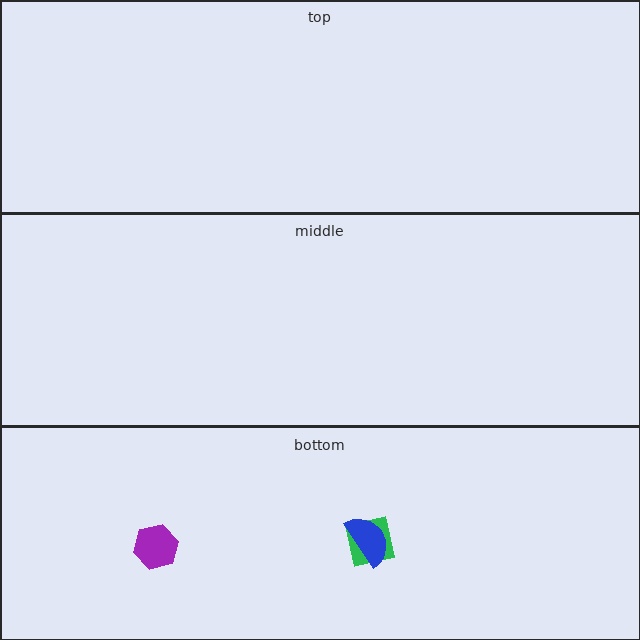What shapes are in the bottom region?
The purple hexagon, the green square, the blue semicircle.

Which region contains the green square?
The bottom region.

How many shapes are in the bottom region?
3.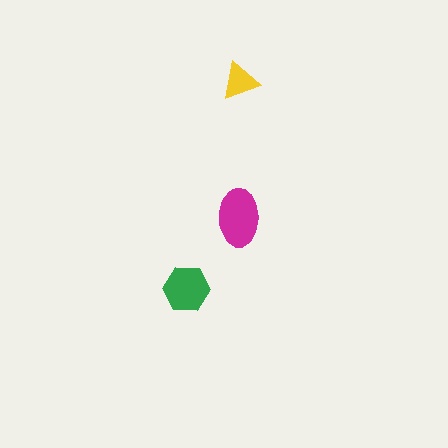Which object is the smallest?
The yellow triangle.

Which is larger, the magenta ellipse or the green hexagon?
The magenta ellipse.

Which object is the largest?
The magenta ellipse.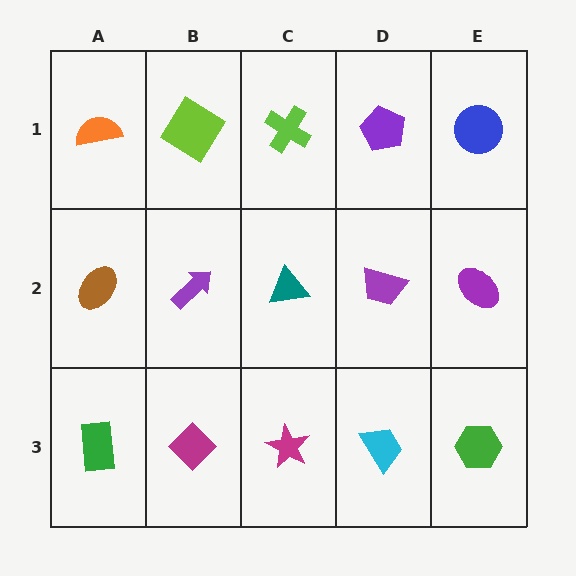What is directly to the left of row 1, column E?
A purple pentagon.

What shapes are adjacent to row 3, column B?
A purple arrow (row 2, column B), a green rectangle (row 3, column A), a magenta star (row 3, column C).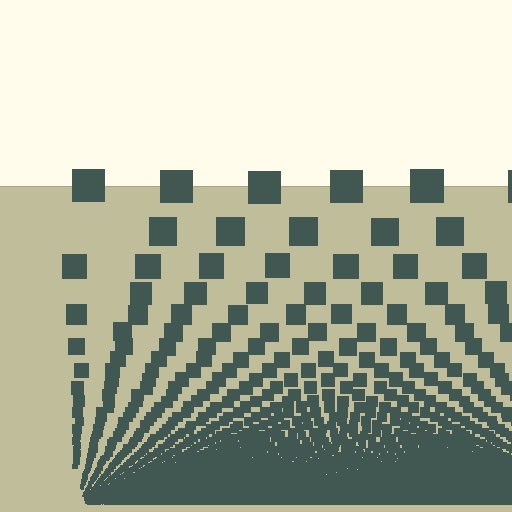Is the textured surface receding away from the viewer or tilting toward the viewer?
The surface appears to tilt toward the viewer. Texture elements get larger and sparser toward the top.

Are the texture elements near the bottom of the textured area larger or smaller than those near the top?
Smaller. The gradient is inverted — elements near the bottom are smaller and denser.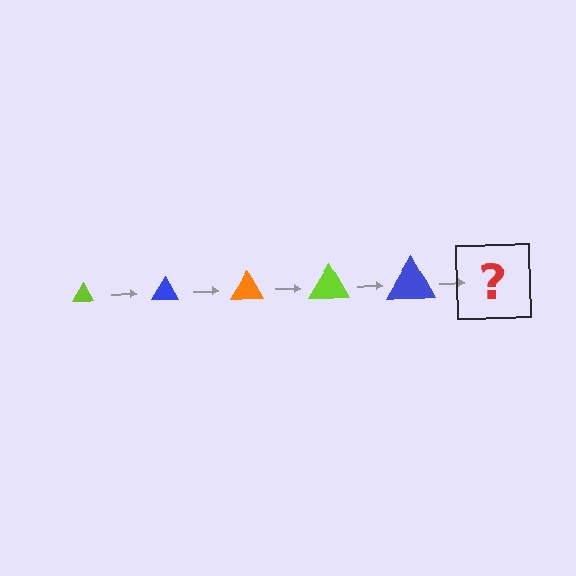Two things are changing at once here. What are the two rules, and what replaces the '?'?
The two rules are that the triangle grows larger each step and the color cycles through lime, blue, and orange. The '?' should be an orange triangle, larger than the previous one.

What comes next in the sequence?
The next element should be an orange triangle, larger than the previous one.